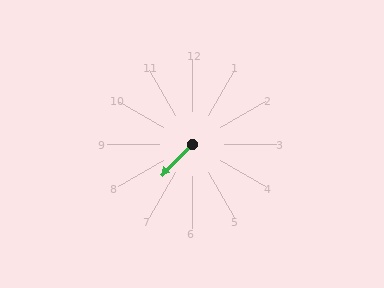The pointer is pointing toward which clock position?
Roughly 7 o'clock.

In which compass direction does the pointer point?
Southwest.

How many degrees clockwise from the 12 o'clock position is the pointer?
Approximately 225 degrees.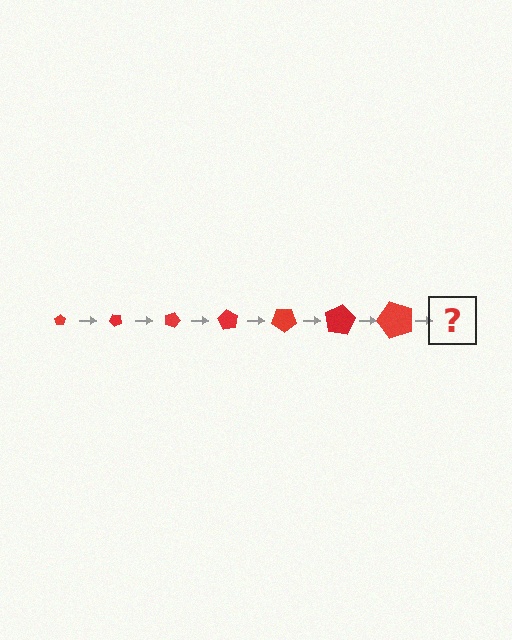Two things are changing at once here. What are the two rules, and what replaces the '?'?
The two rules are that the pentagon grows larger each step and it rotates 45 degrees each step. The '?' should be a pentagon, larger than the previous one and rotated 315 degrees from the start.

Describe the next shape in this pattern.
It should be a pentagon, larger than the previous one and rotated 315 degrees from the start.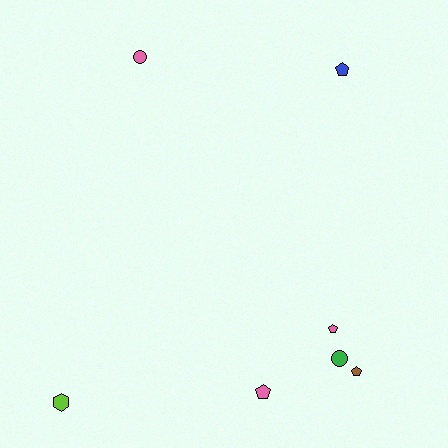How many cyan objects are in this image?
There are no cyan objects.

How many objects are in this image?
There are 7 objects.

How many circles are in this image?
There are 2 circles.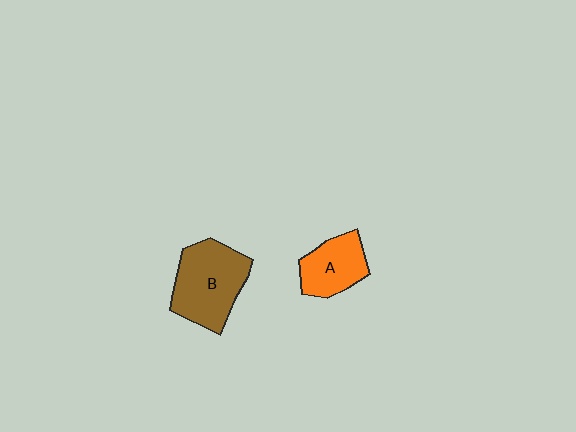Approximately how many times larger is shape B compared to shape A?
Approximately 1.6 times.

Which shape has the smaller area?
Shape A (orange).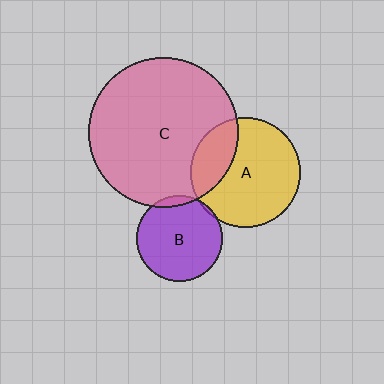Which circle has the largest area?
Circle C (pink).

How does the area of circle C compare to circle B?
Approximately 3.0 times.